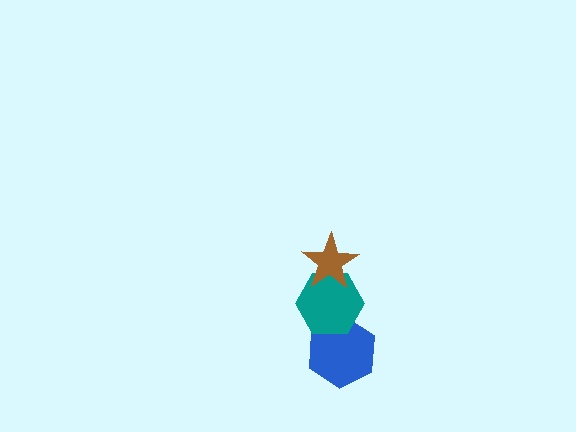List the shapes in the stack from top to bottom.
From top to bottom: the brown star, the teal hexagon, the blue hexagon.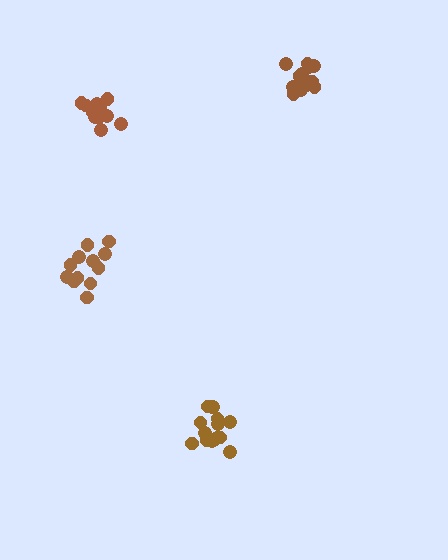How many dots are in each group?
Group 1: 12 dots, Group 2: 15 dots, Group 3: 12 dots, Group 4: 12 dots (51 total).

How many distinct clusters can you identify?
There are 4 distinct clusters.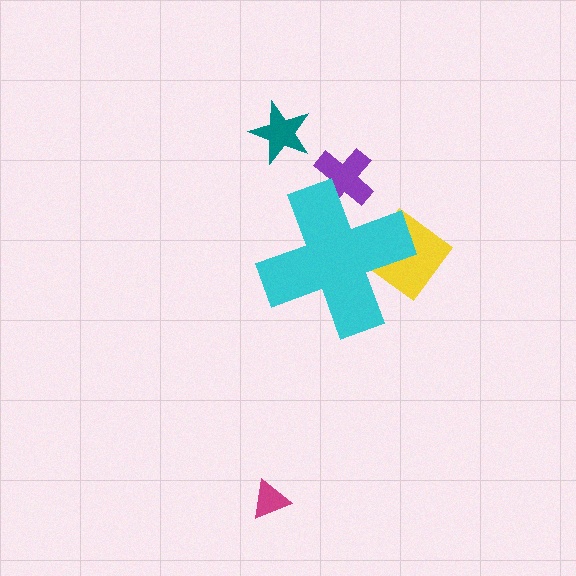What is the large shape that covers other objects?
A cyan cross.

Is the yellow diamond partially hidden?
Yes, the yellow diamond is partially hidden behind the cyan cross.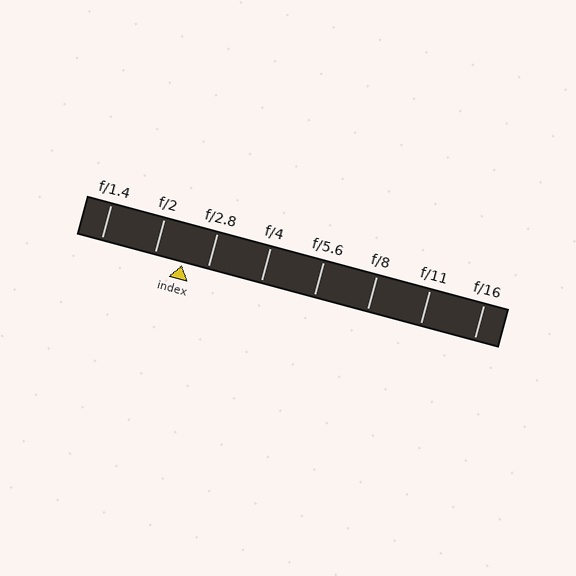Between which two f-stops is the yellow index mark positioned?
The index mark is between f/2 and f/2.8.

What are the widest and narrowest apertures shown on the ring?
The widest aperture shown is f/1.4 and the narrowest is f/16.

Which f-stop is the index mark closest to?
The index mark is closest to f/2.8.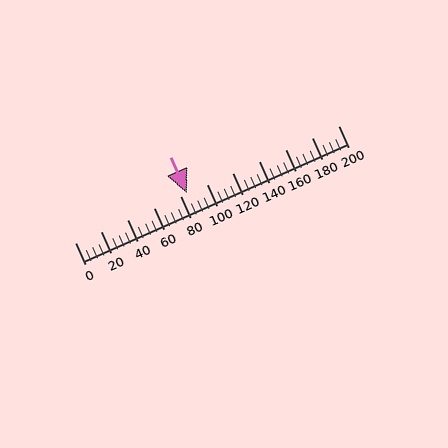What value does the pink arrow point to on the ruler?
The pink arrow points to approximately 85.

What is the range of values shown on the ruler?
The ruler shows values from 0 to 200.